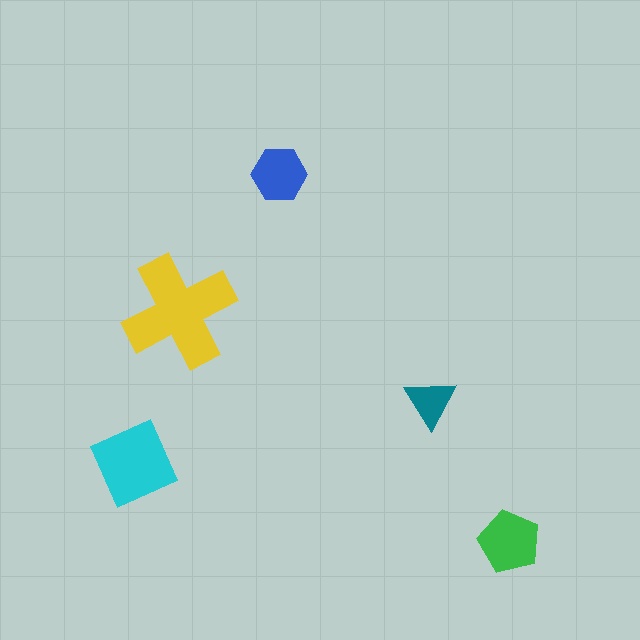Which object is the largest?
The yellow cross.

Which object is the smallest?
The teal triangle.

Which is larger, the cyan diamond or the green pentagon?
The cyan diamond.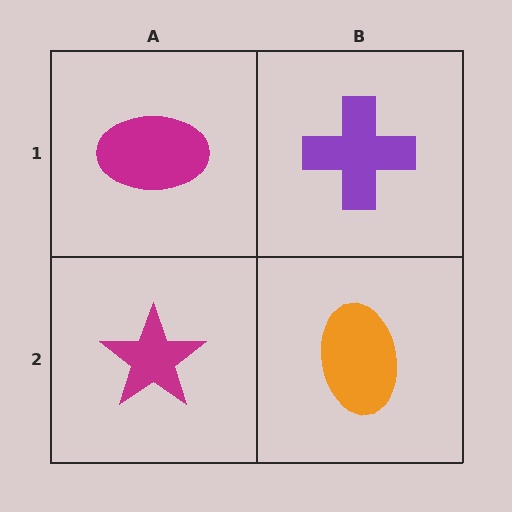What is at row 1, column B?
A purple cross.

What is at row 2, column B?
An orange ellipse.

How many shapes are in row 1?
2 shapes.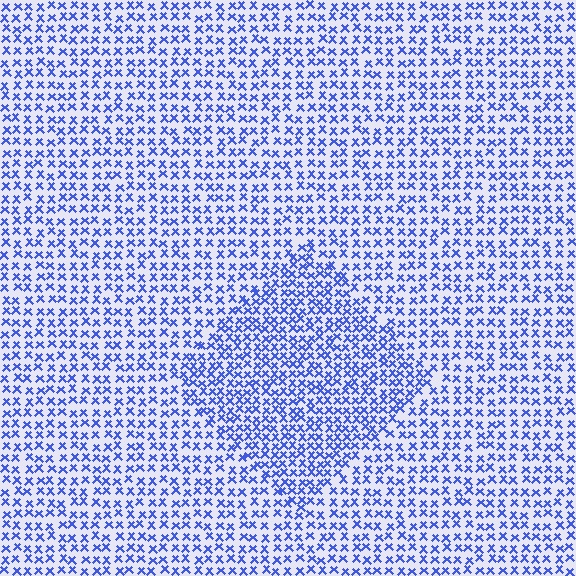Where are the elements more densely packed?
The elements are more densely packed inside the diamond boundary.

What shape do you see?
I see a diamond.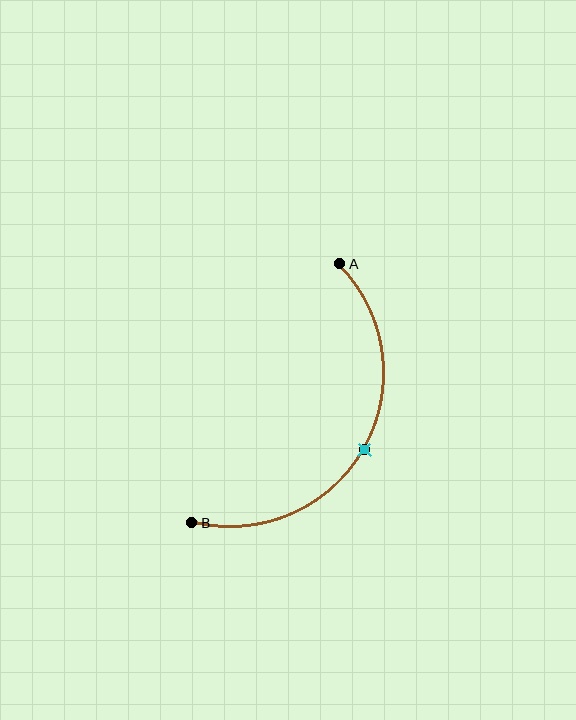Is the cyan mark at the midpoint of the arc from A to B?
Yes. The cyan mark lies on the arc at equal arc-length from both A and B — it is the arc midpoint.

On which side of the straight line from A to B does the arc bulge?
The arc bulges to the right of the straight line connecting A and B.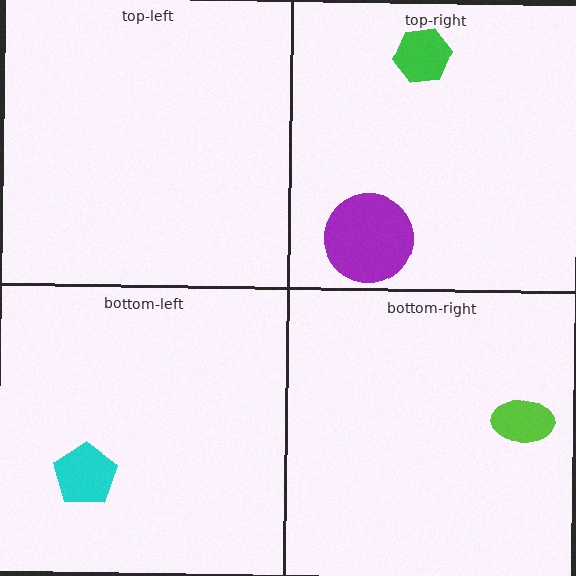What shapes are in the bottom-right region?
The lime ellipse.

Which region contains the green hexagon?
The top-right region.